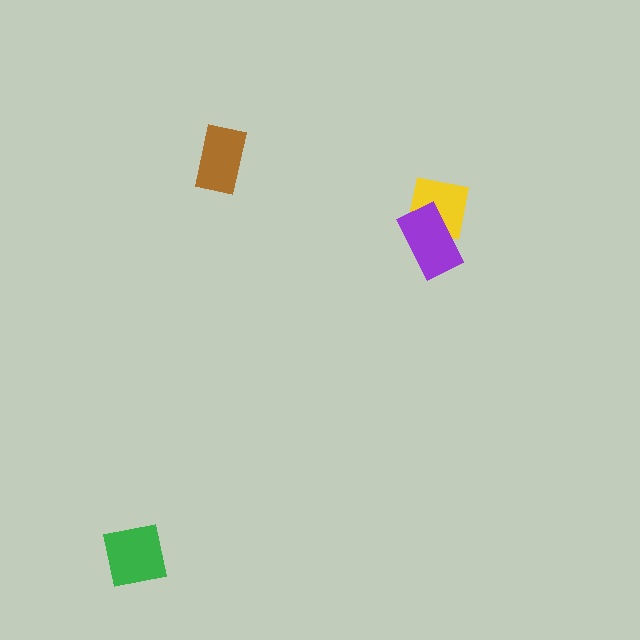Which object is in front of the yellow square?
The purple rectangle is in front of the yellow square.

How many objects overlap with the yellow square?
1 object overlaps with the yellow square.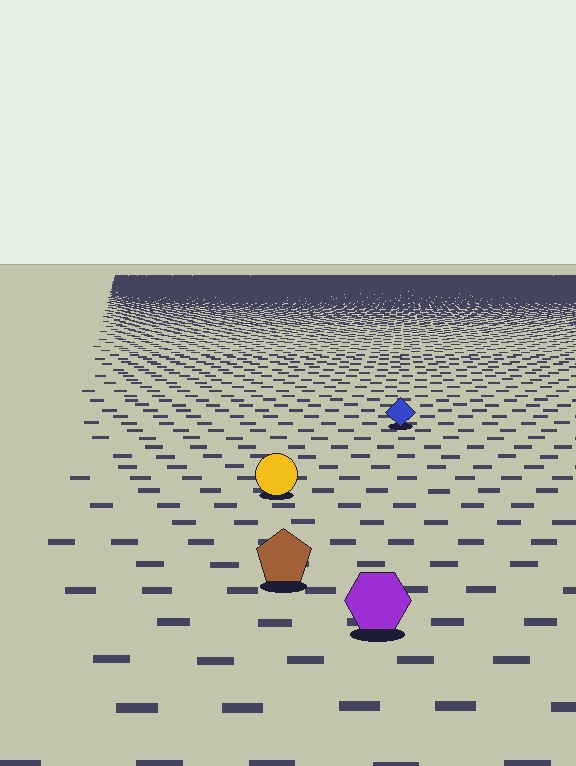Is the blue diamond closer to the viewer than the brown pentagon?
No. The brown pentagon is closer — you can tell from the texture gradient: the ground texture is coarser near it.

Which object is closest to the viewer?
The purple hexagon is closest. The texture marks near it are larger and more spread out.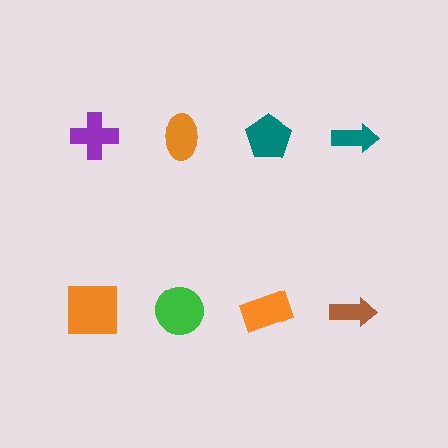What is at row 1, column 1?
A purple cross.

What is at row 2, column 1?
An orange square.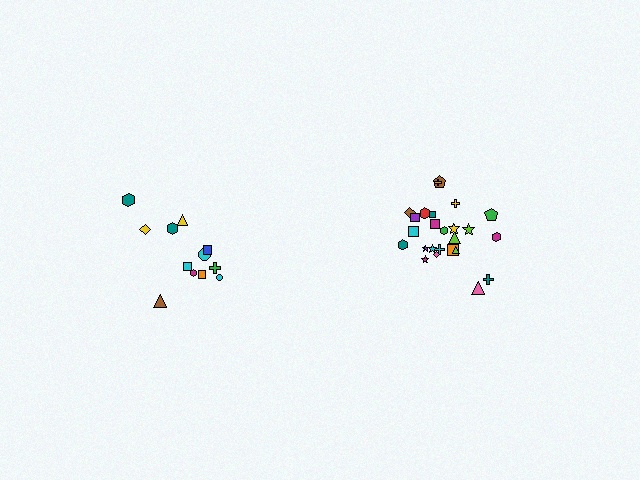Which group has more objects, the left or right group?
The right group.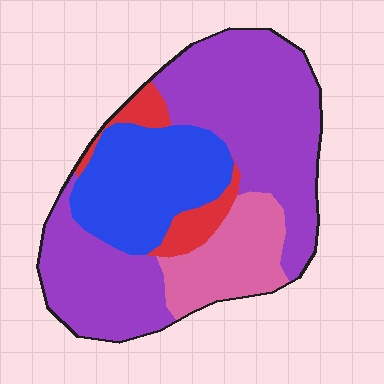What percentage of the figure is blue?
Blue covers 23% of the figure.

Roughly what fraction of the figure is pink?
Pink takes up about one sixth (1/6) of the figure.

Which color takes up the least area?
Red, at roughly 10%.